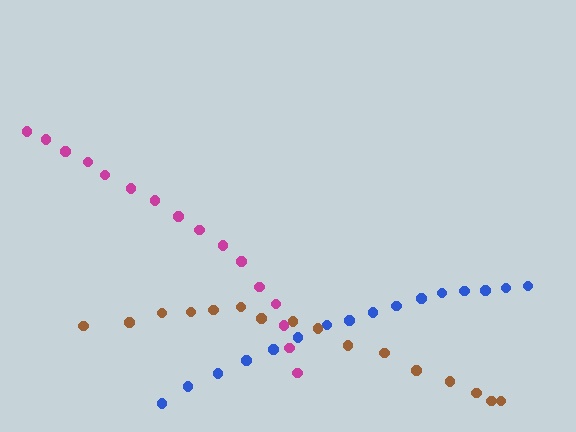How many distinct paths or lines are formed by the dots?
There are 3 distinct paths.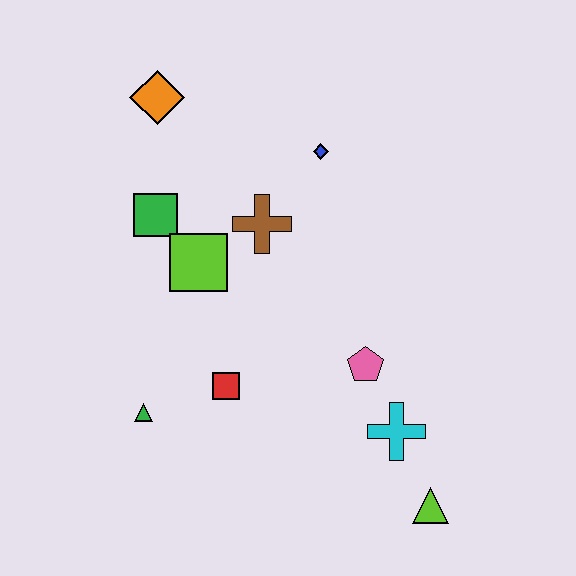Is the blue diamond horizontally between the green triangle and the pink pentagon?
Yes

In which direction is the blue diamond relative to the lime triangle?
The blue diamond is above the lime triangle.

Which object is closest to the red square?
The green triangle is closest to the red square.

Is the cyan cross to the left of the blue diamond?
No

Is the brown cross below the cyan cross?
No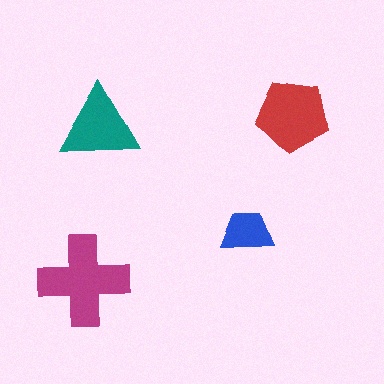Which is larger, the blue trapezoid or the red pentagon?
The red pentagon.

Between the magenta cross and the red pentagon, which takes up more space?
The magenta cross.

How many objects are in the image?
There are 4 objects in the image.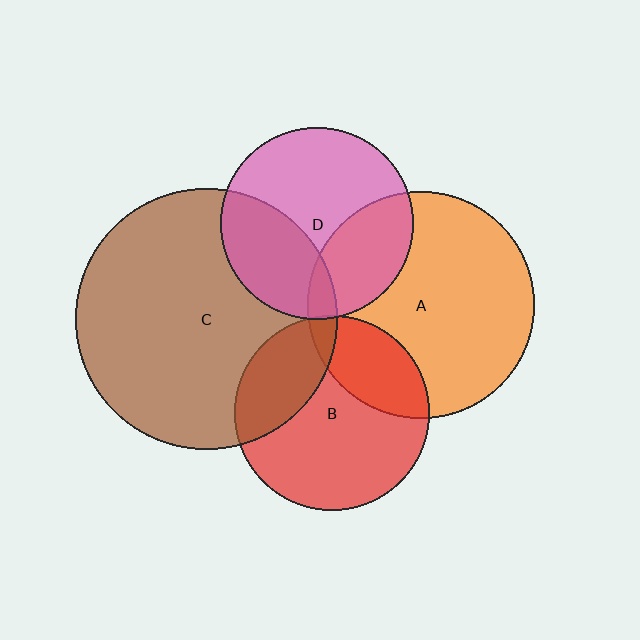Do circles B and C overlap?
Yes.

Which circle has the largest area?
Circle C (brown).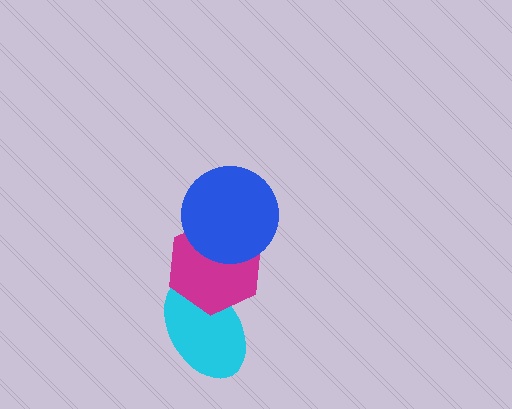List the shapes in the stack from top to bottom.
From top to bottom: the blue circle, the magenta hexagon, the cyan ellipse.